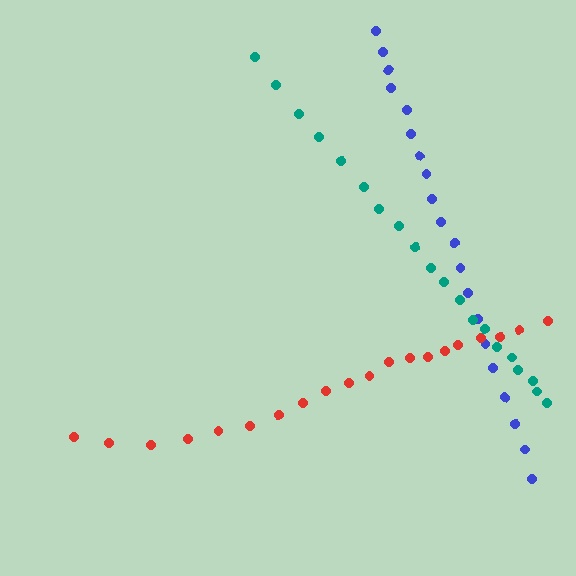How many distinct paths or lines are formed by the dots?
There are 3 distinct paths.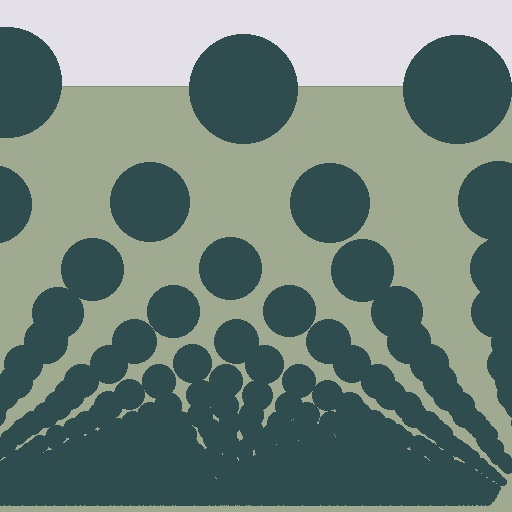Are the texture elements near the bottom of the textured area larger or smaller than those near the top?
Smaller. The gradient is inverted — elements near the bottom are smaller and denser.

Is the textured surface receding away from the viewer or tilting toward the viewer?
The surface appears to tilt toward the viewer. Texture elements get larger and sparser toward the top.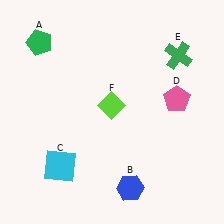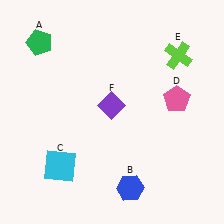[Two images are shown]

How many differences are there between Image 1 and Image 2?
There are 2 differences between the two images.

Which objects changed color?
E changed from green to lime. F changed from lime to purple.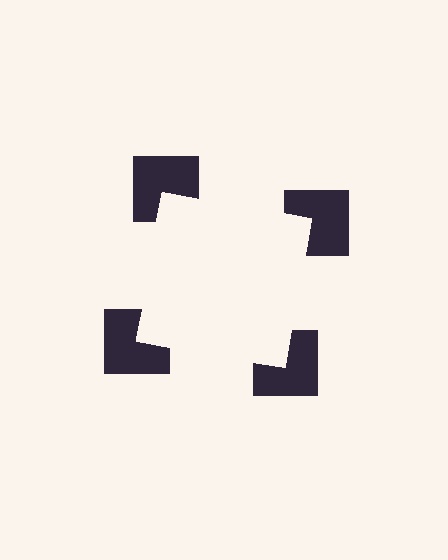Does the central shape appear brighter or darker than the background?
It typically appears slightly brighter than the background, even though no actual brightness change is drawn.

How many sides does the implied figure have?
4 sides.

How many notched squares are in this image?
There are 4 — one at each vertex of the illusory square.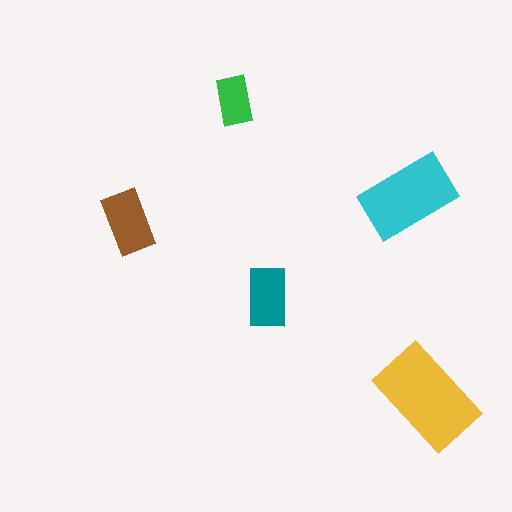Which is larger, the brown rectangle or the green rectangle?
The brown one.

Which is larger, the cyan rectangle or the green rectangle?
The cyan one.